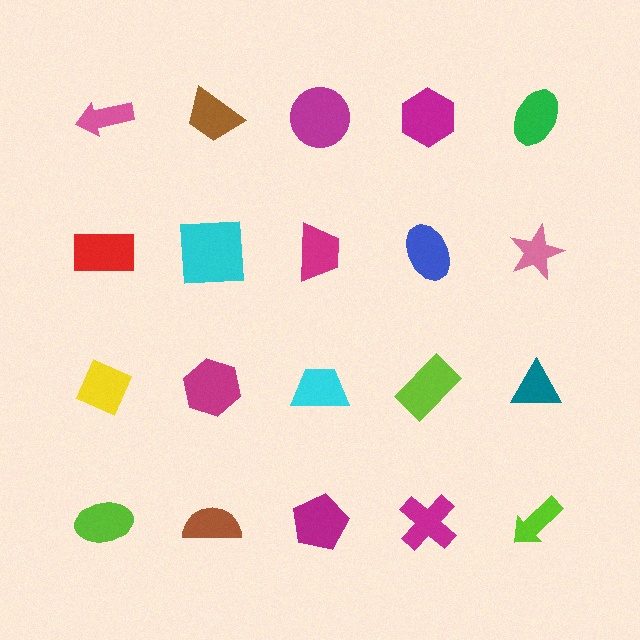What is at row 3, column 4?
A lime rectangle.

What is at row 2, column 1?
A red rectangle.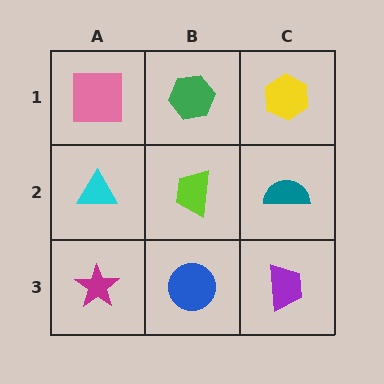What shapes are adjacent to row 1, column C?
A teal semicircle (row 2, column C), a green hexagon (row 1, column B).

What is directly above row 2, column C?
A yellow hexagon.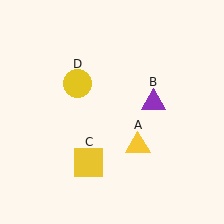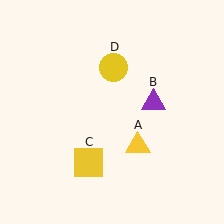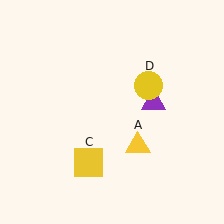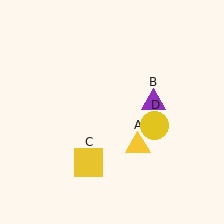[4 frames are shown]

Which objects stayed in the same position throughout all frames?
Yellow triangle (object A) and purple triangle (object B) and yellow square (object C) remained stationary.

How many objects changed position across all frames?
1 object changed position: yellow circle (object D).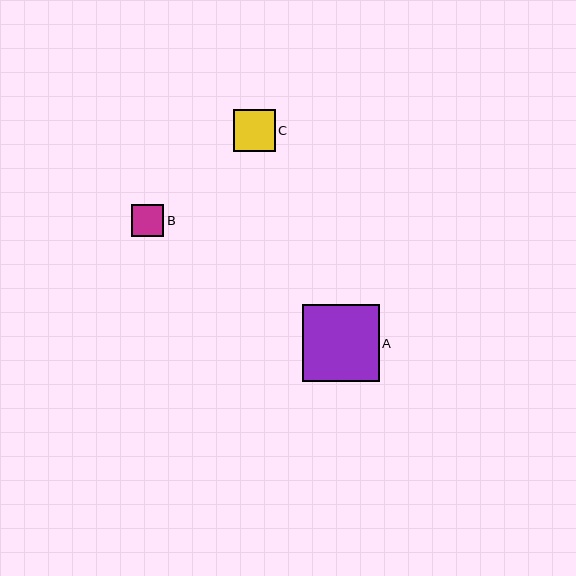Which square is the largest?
Square A is the largest with a size of approximately 77 pixels.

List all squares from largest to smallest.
From largest to smallest: A, C, B.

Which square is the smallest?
Square B is the smallest with a size of approximately 32 pixels.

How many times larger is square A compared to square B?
Square A is approximately 2.4 times the size of square B.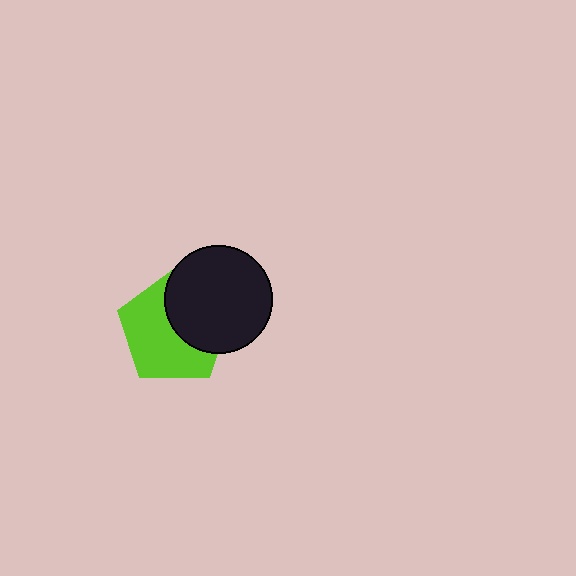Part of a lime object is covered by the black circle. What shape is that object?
It is a pentagon.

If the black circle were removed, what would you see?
You would see the complete lime pentagon.